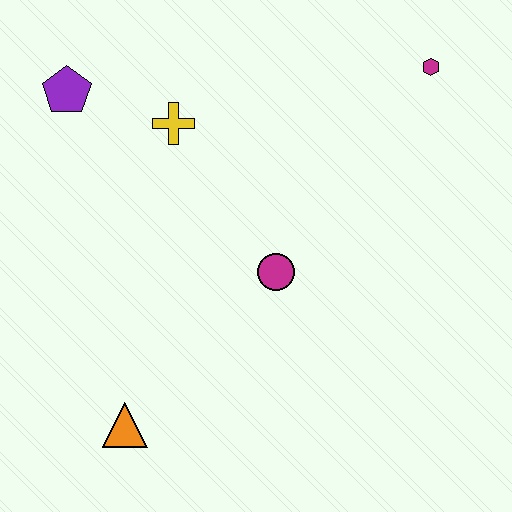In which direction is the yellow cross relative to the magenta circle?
The yellow cross is above the magenta circle.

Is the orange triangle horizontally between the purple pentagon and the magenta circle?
Yes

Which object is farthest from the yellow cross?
The orange triangle is farthest from the yellow cross.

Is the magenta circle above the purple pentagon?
No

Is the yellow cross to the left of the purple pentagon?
No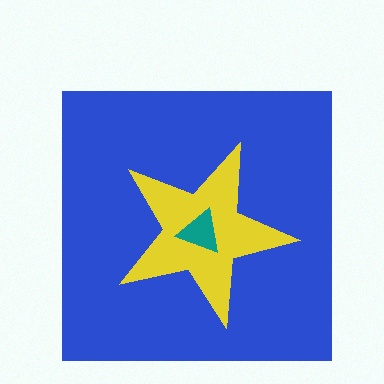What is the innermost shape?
The teal triangle.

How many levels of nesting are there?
3.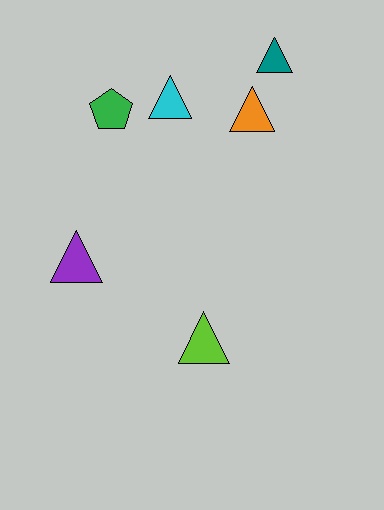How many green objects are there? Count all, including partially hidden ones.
There is 1 green object.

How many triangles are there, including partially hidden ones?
There are 5 triangles.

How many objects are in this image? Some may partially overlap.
There are 6 objects.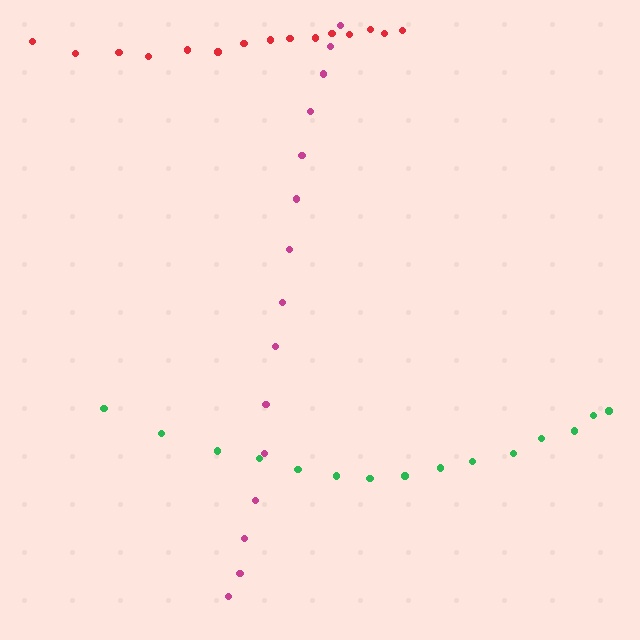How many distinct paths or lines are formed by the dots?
There are 3 distinct paths.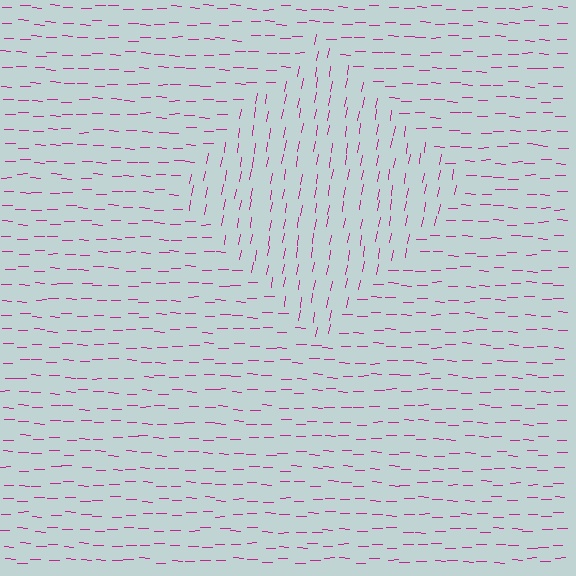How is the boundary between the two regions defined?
The boundary is defined purely by a change in line orientation (approximately 81 degrees difference). All lines are the same color and thickness.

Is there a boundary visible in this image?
Yes, there is a texture boundary formed by a change in line orientation.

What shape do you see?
I see a diamond.